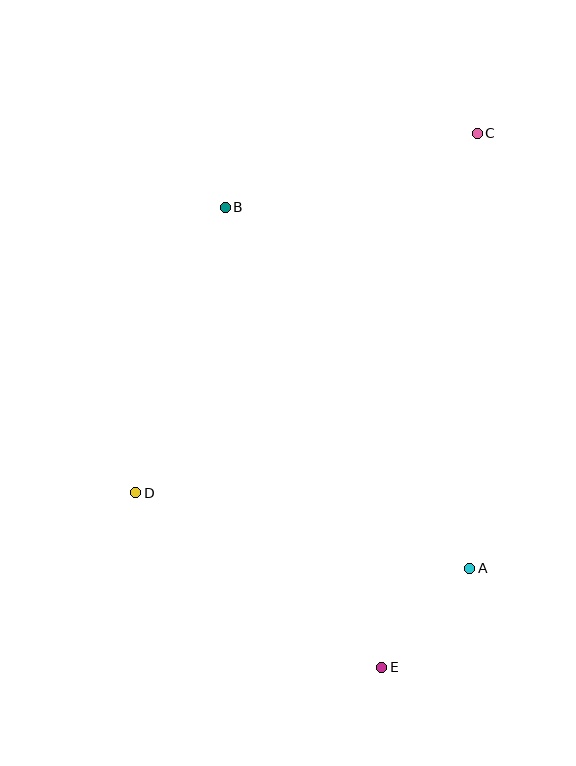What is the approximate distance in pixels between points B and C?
The distance between B and C is approximately 263 pixels.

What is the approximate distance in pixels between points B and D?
The distance between B and D is approximately 299 pixels.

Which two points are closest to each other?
Points A and E are closest to each other.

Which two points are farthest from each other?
Points C and E are farthest from each other.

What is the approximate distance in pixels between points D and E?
The distance between D and E is approximately 302 pixels.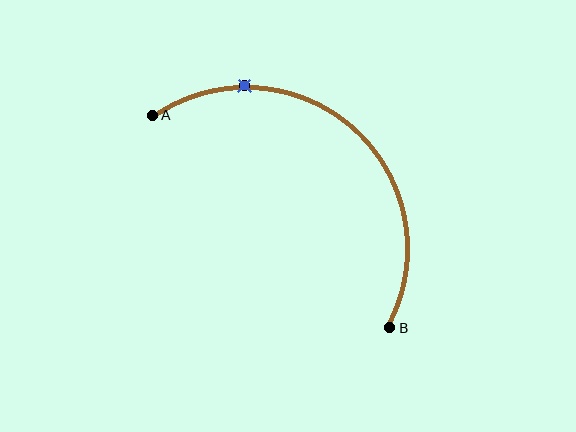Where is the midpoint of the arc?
The arc midpoint is the point on the curve farthest from the straight line joining A and B. It sits above and to the right of that line.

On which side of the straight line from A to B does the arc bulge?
The arc bulges above and to the right of the straight line connecting A and B.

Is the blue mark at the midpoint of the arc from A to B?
No. The blue mark lies on the arc but is closer to endpoint A. The arc midpoint would be at the point on the curve equidistant along the arc from both A and B.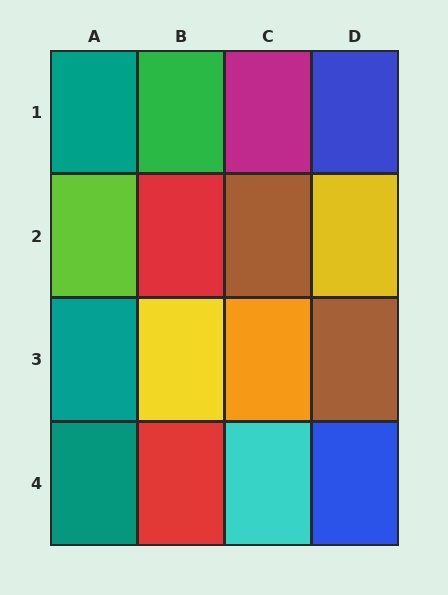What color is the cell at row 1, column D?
Blue.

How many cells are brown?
2 cells are brown.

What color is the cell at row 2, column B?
Red.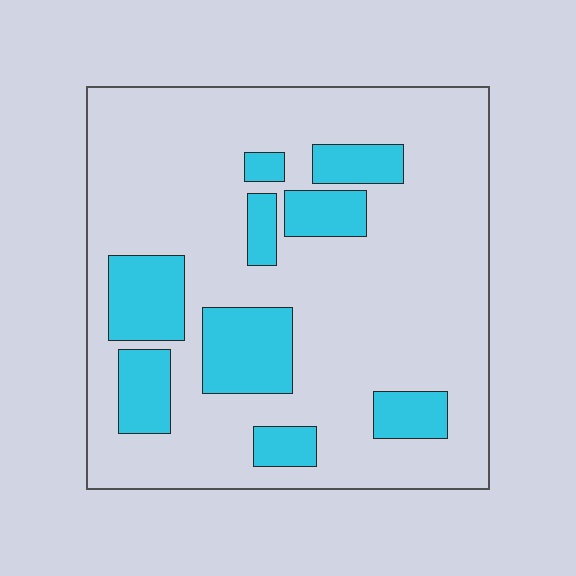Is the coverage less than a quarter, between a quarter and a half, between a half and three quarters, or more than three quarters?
Less than a quarter.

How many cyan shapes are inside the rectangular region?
9.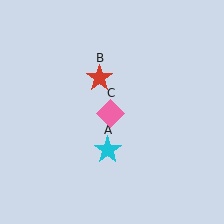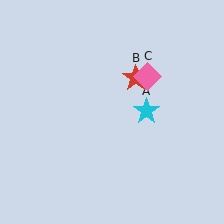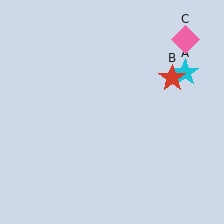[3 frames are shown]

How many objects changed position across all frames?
3 objects changed position: cyan star (object A), red star (object B), pink diamond (object C).